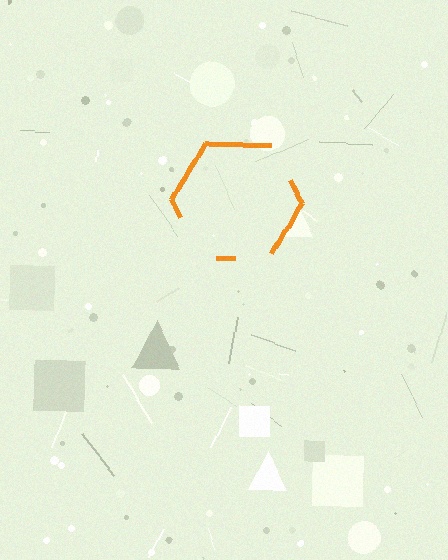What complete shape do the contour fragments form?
The contour fragments form a hexagon.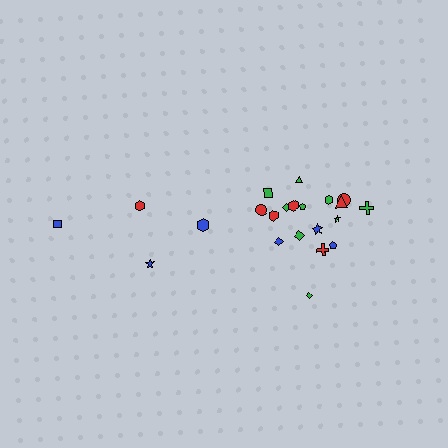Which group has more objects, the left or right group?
The right group.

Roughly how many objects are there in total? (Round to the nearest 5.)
Roughly 20 objects in total.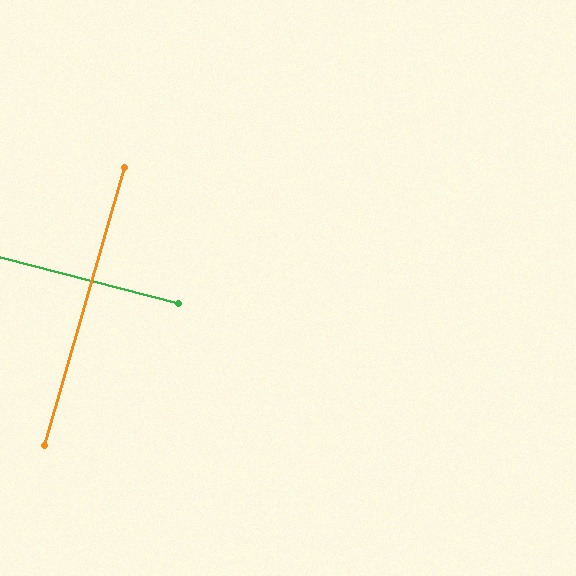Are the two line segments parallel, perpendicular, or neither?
Perpendicular — they meet at approximately 89°.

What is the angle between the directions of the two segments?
Approximately 89 degrees.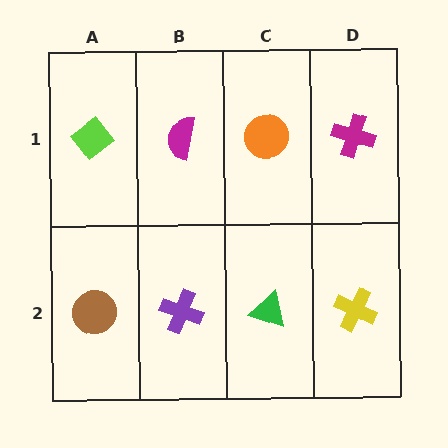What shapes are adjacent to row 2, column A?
A lime diamond (row 1, column A), a purple cross (row 2, column B).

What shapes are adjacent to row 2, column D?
A magenta cross (row 1, column D), a green triangle (row 2, column C).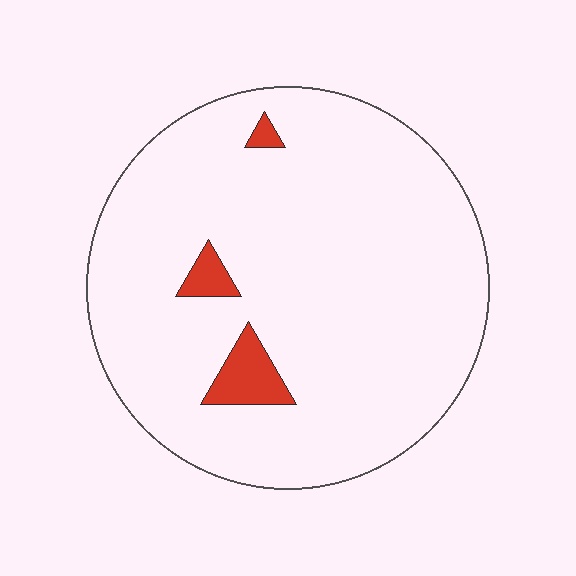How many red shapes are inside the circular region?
3.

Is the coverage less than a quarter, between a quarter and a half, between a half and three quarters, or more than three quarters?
Less than a quarter.